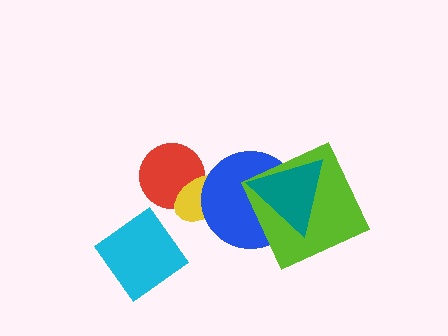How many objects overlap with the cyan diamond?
0 objects overlap with the cyan diamond.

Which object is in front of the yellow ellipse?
The blue circle is in front of the yellow ellipse.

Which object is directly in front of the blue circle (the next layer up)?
The lime square is directly in front of the blue circle.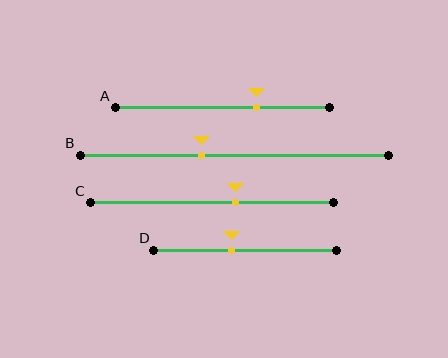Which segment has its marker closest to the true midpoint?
Segment D has its marker closest to the true midpoint.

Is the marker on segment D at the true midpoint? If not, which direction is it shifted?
No, the marker on segment D is shifted to the left by about 8% of the segment length.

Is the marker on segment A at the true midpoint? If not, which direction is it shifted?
No, the marker on segment A is shifted to the right by about 16% of the segment length.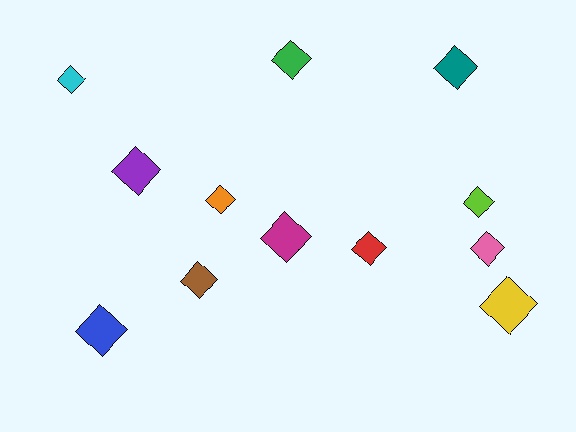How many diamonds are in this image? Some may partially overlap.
There are 12 diamonds.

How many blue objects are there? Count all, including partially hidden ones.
There is 1 blue object.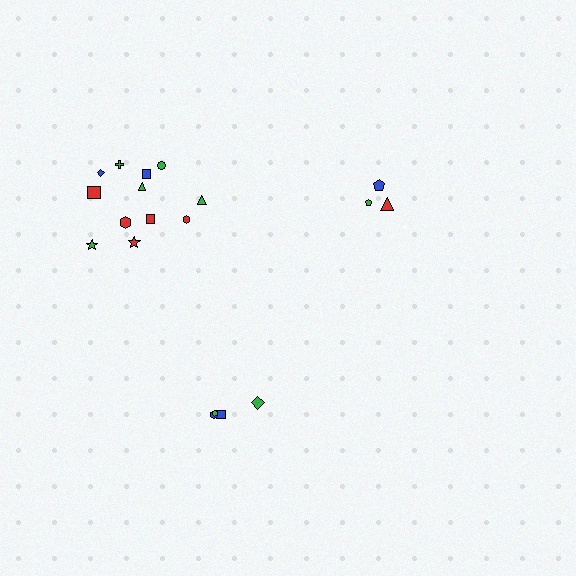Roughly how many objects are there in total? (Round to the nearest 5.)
Roughly 20 objects in total.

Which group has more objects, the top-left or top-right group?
The top-left group.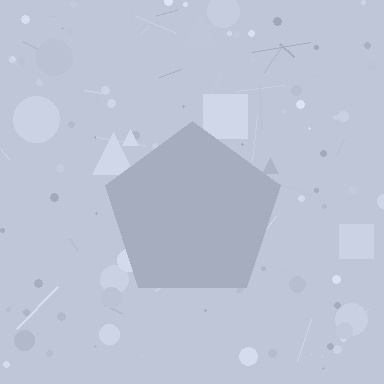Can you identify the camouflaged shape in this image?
The camouflaged shape is a pentagon.